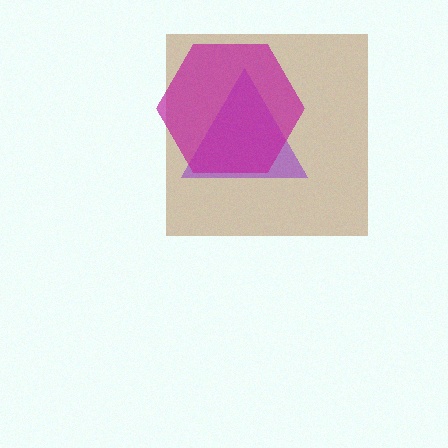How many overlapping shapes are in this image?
There are 3 overlapping shapes in the image.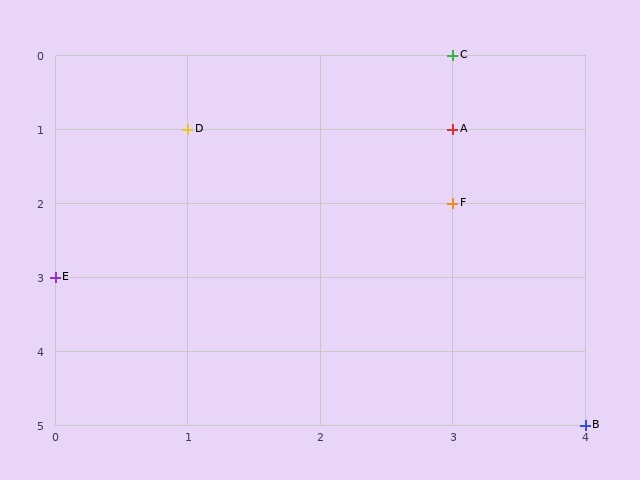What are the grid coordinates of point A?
Point A is at grid coordinates (3, 1).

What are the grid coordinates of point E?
Point E is at grid coordinates (0, 3).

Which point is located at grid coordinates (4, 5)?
Point B is at (4, 5).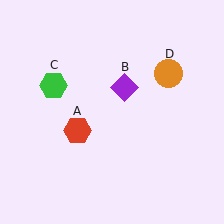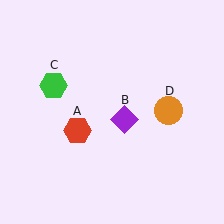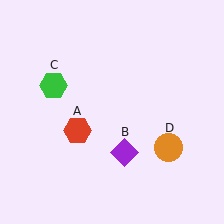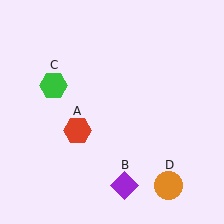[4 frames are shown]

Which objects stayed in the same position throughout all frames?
Red hexagon (object A) and green hexagon (object C) remained stationary.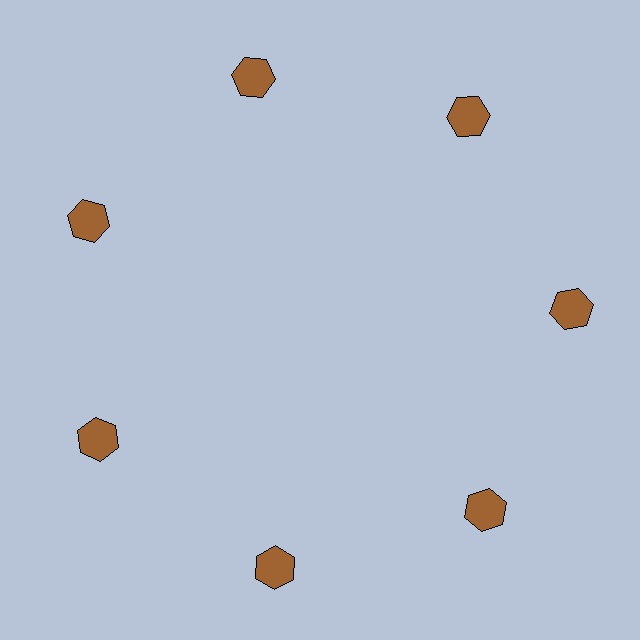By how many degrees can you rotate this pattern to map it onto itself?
The pattern maps onto itself every 51 degrees of rotation.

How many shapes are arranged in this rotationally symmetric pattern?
There are 7 shapes, arranged in 7 groups of 1.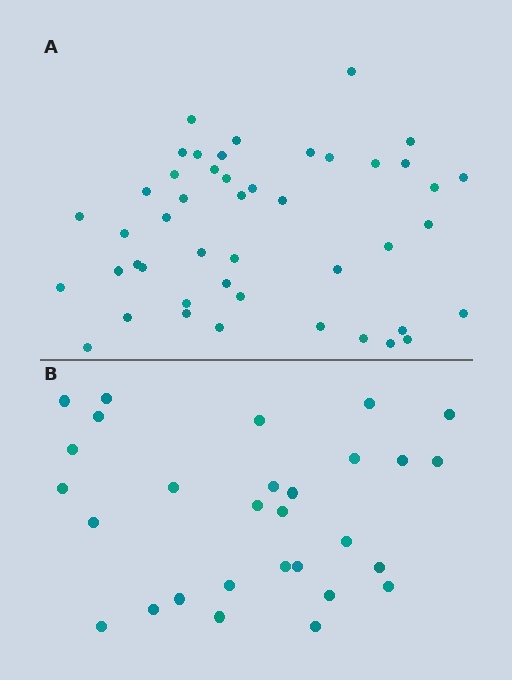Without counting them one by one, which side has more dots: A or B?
Region A (the top region) has more dots.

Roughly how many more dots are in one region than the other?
Region A has approximately 15 more dots than region B.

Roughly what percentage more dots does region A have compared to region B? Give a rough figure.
About 60% more.